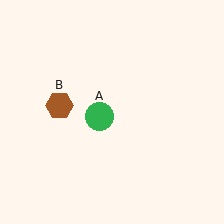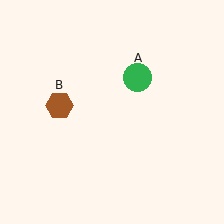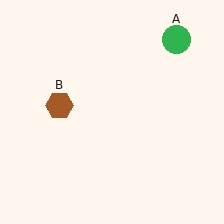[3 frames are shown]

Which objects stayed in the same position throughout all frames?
Brown hexagon (object B) remained stationary.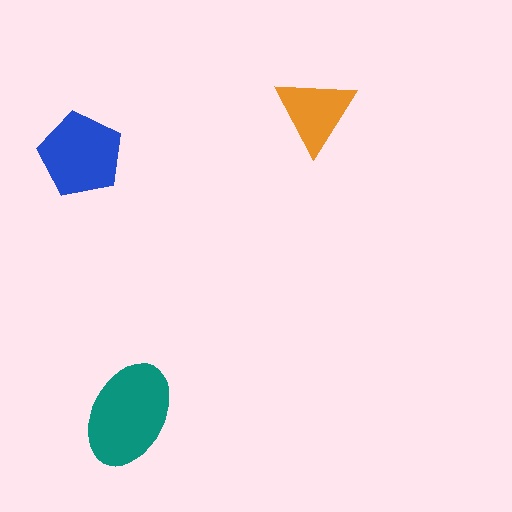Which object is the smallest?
The orange triangle.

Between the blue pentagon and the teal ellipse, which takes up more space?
The teal ellipse.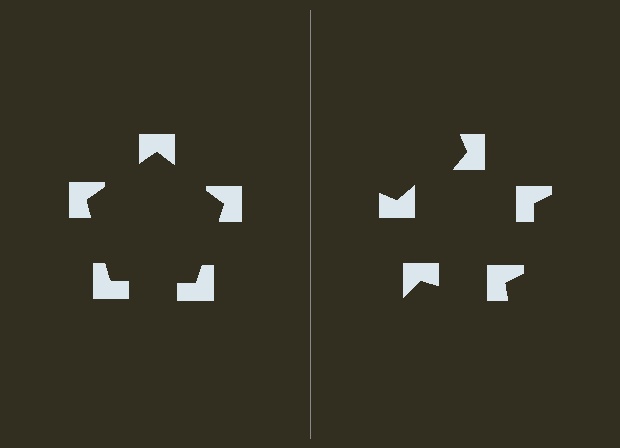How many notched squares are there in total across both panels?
10 — 5 on each side.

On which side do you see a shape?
An illusory pentagon appears on the left side. On the right side the wedge cuts are rotated, so no coherent shape forms.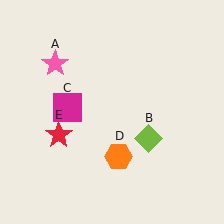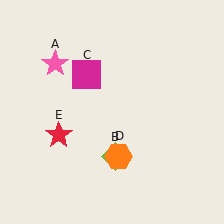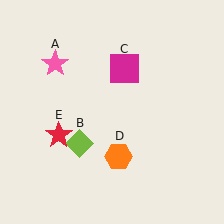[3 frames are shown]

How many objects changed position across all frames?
2 objects changed position: lime diamond (object B), magenta square (object C).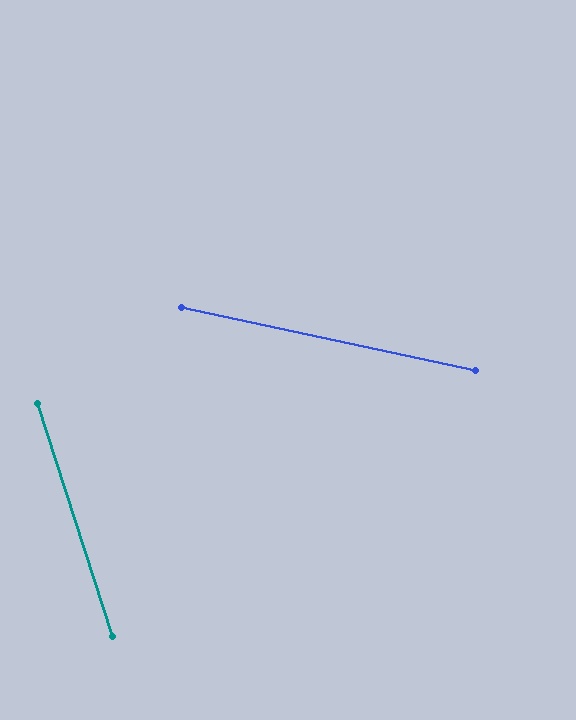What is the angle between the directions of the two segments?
Approximately 60 degrees.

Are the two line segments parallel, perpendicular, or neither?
Neither parallel nor perpendicular — they differ by about 60°.